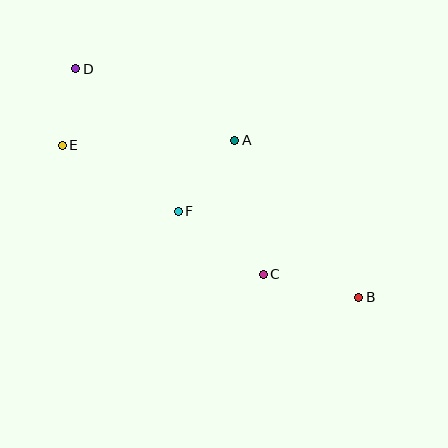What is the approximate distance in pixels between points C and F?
The distance between C and F is approximately 106 pixels.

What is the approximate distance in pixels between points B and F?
The distance between B and F is approximately 200 pixels.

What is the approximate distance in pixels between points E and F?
The distance between E and F is approximately 133 pixels.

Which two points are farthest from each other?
Points B and D are farthest from each other.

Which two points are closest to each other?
Points D and E are closest to each other.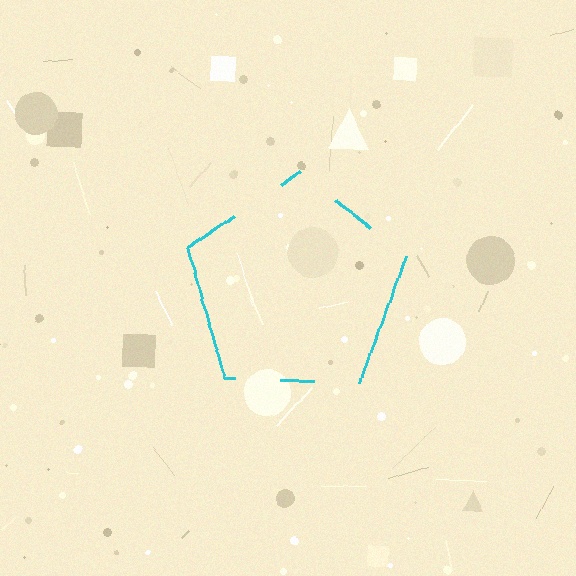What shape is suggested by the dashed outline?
The dashed outline suggests a pentagon.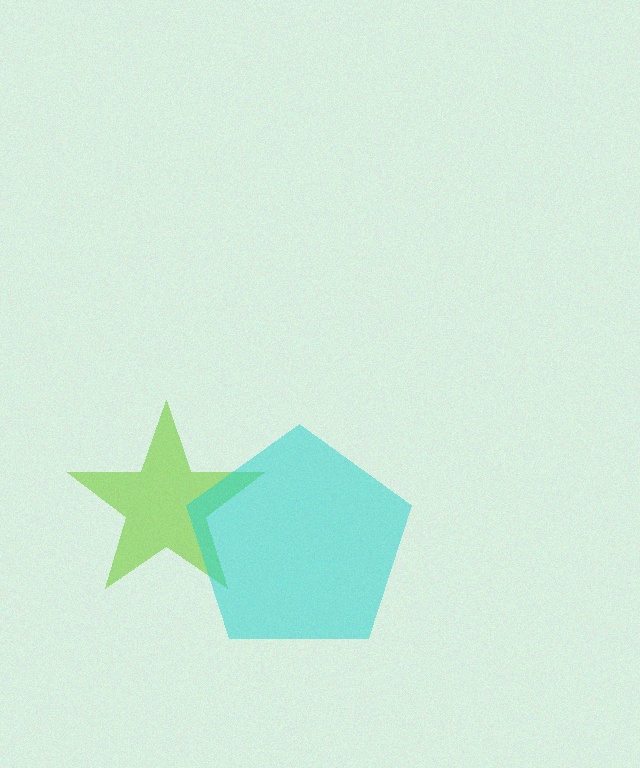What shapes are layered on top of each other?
The layered shapes are: a lime star, a cyan pentagon.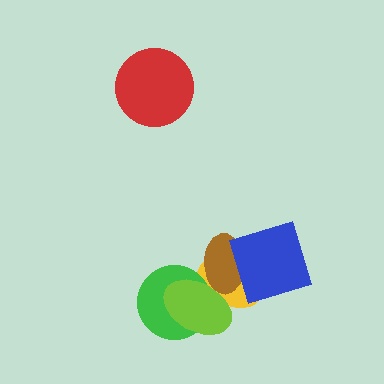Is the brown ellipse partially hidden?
Yes, it is partially covered by another shape.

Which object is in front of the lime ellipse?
The brown ellipse is in front of the lime ellipse.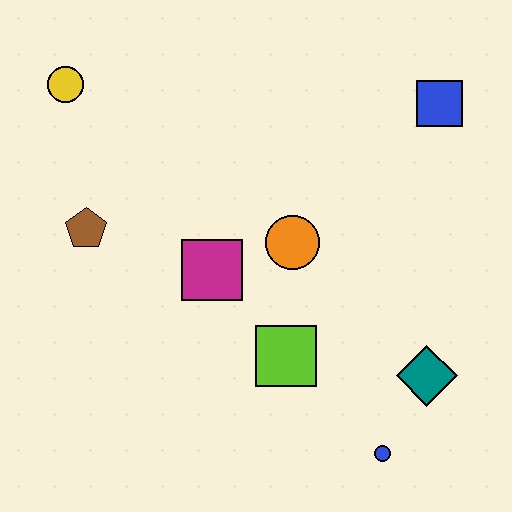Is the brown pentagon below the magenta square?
No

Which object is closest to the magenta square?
The orange circle is closest to the magenta square.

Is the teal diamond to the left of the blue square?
Yes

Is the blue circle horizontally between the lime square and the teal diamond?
Yes